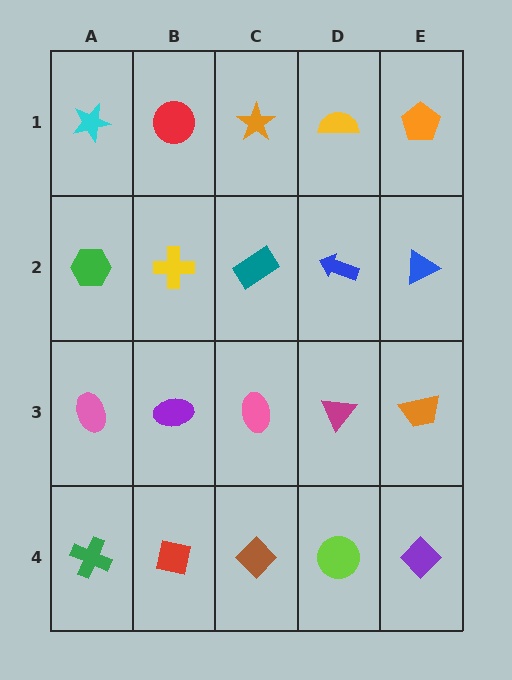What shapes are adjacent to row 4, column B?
A purple ellipse (row 3, column B), a green cross (row 4, column A), a brown diamond (row 4, column C).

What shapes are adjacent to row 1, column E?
A blue triangle (row 2, column E), a yellow semicircle (row 1, column D).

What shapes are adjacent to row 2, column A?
A cyan star (row 1, column A), a pink ellipse (row 3, column A), a yellow cross (row 2, column B).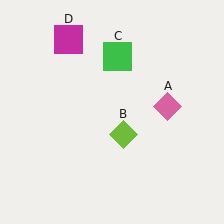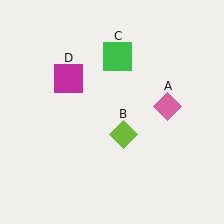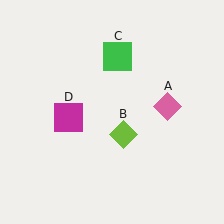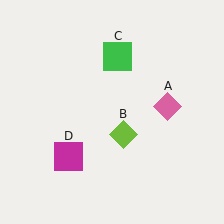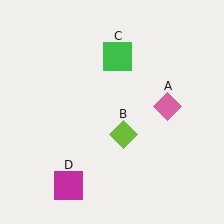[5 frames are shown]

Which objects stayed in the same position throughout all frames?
Pink diamond (object A) and lime diamond (object B) and green square (object C) remained stationary.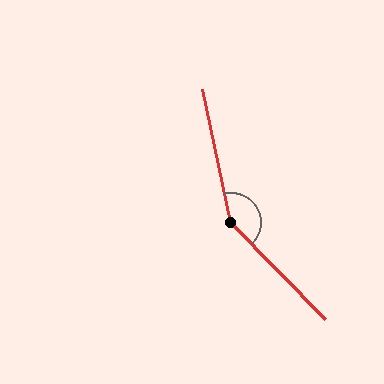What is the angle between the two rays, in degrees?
Approximately 148 degrees.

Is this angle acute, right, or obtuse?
It is obtuse.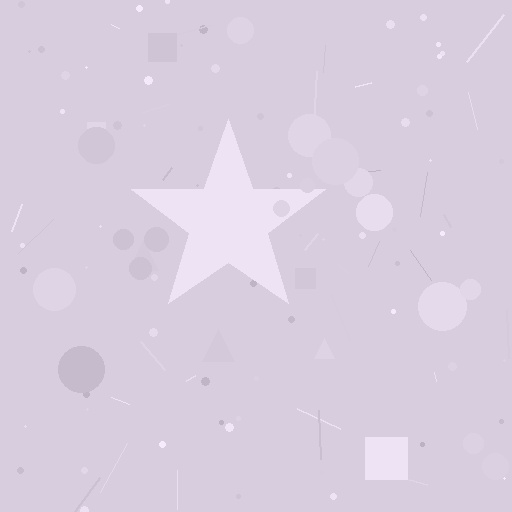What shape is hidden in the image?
A star is hidden in the image.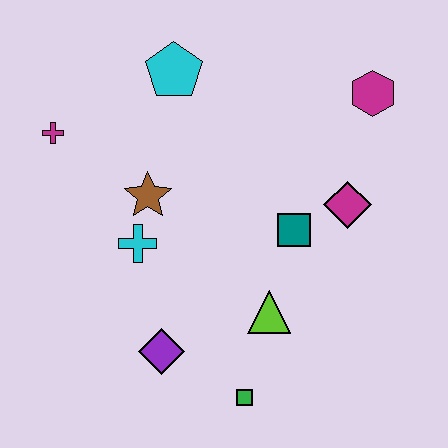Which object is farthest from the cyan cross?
The magenta hexagon is farthest from the cyan cross.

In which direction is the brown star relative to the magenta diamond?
The brown star is to the left of the magenta diamond.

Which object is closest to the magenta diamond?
The teal square is closest to the magenta diamond.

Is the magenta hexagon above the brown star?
Yes